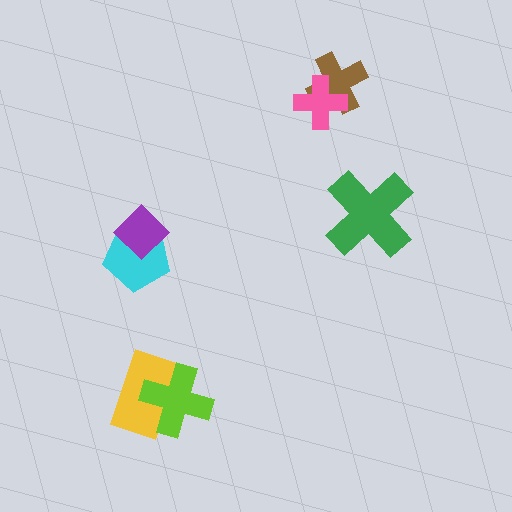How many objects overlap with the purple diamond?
1 object overlaps with the purple diamond.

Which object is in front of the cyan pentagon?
The purple diamond is in front of the cyan pentagon.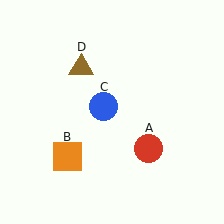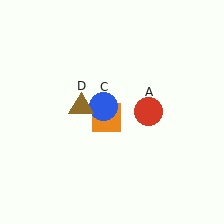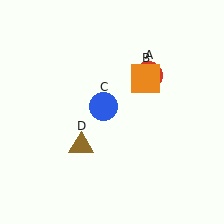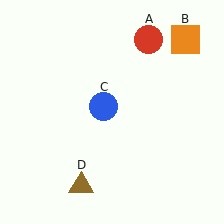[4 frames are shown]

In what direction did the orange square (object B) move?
The orange square (object B) moved up and to the right.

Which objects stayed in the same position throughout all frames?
Blue circle (object C) remained stationary.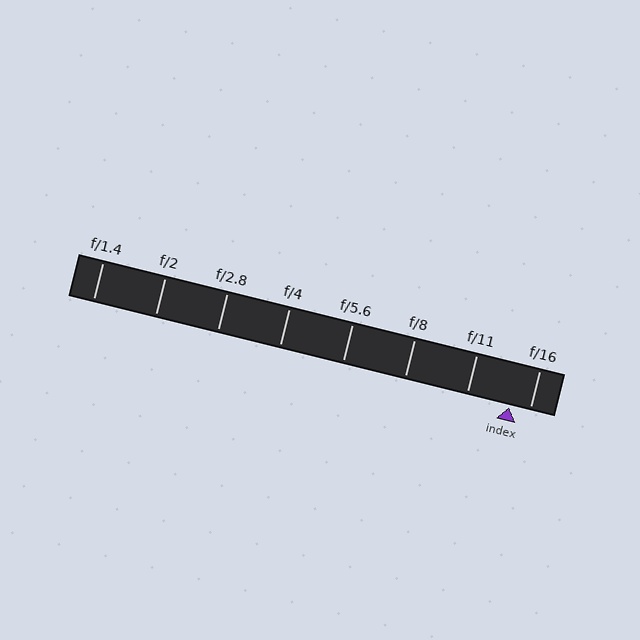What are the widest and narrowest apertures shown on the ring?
The widest aperture shown is f/1.4 and the narrowest is f/16.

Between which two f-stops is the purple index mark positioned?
The index mark is between f/11 and f/16.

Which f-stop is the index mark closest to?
The index mark is closest to f/16.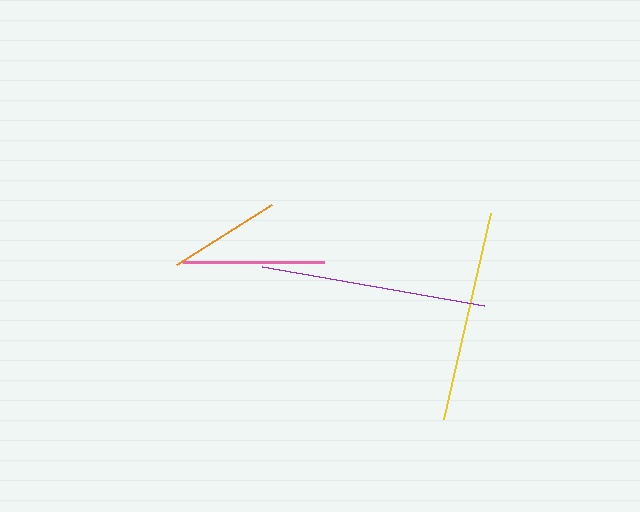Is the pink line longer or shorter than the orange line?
The pink line is longer than the orange line.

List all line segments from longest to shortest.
From longest to shortest: purple, yellow, pink, orange.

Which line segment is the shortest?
The orange line is the shortest at approximately 112 pixels.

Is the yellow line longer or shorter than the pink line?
The yellow line is longer than the pink line.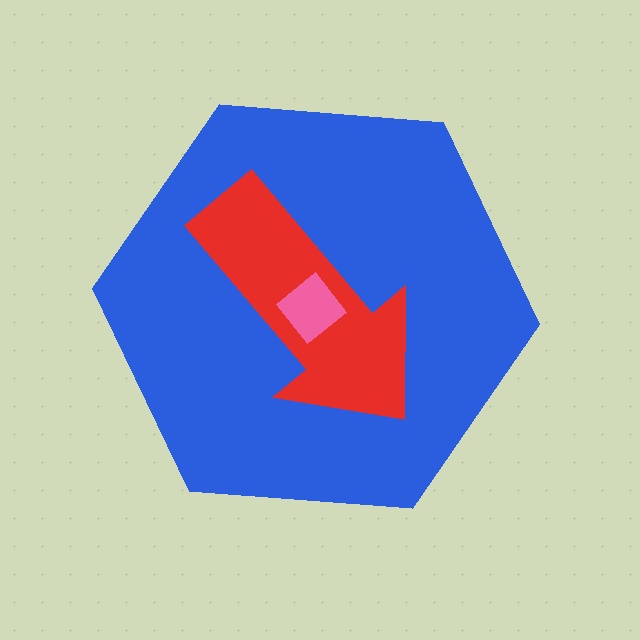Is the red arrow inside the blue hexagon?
Yes.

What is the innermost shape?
The pink diamond.